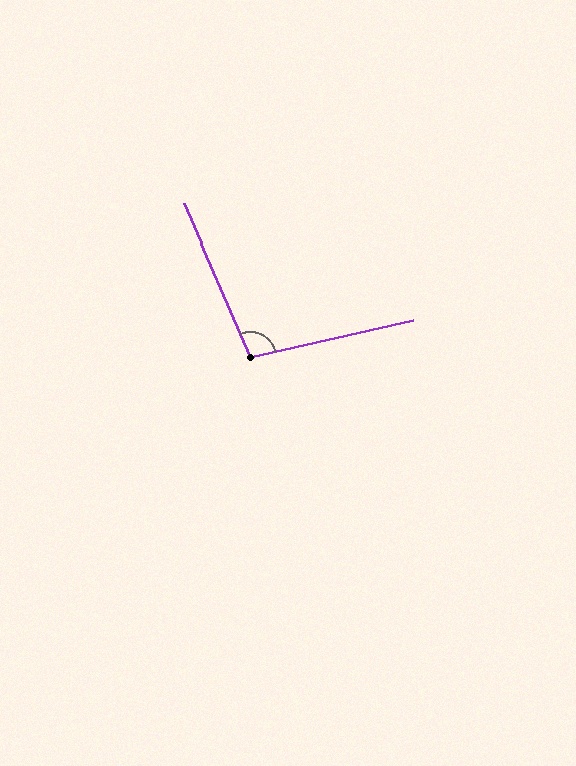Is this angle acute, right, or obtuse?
It is obtuse.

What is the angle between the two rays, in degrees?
Approximately 101 degrees.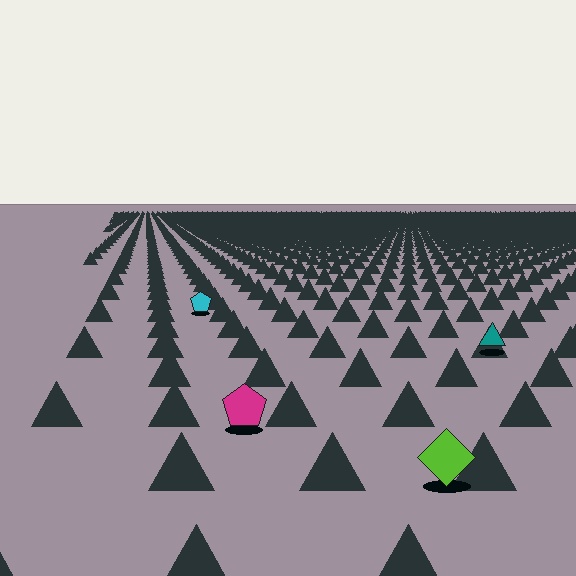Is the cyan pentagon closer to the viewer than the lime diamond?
No. The lime diamond is closer — you can tell from the texture gradient: the ground texture is coarser near it.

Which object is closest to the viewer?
The lime diamond is closest. The texture marks near it are larger and more spread out.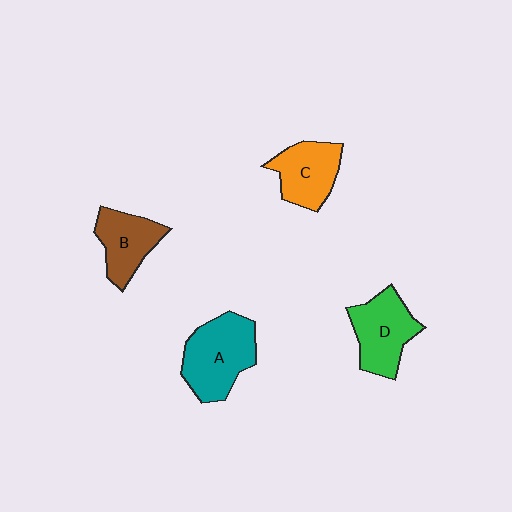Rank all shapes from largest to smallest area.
From largest to smallest: A (teal), D (green), C (orange), B (brown).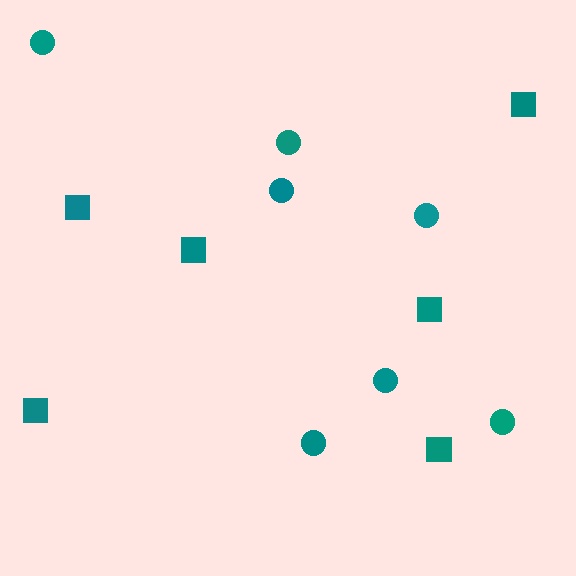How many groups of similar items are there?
There are 2 groups: one group of squares (6) and one group of circles (7).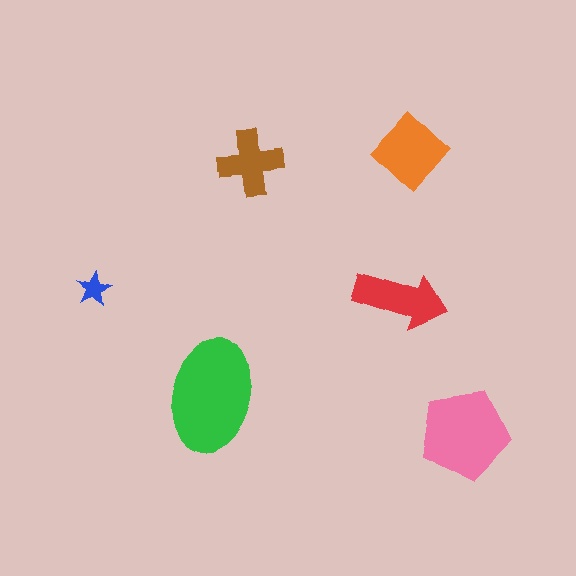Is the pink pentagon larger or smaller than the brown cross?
Larger.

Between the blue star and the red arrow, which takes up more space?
The red arrow.